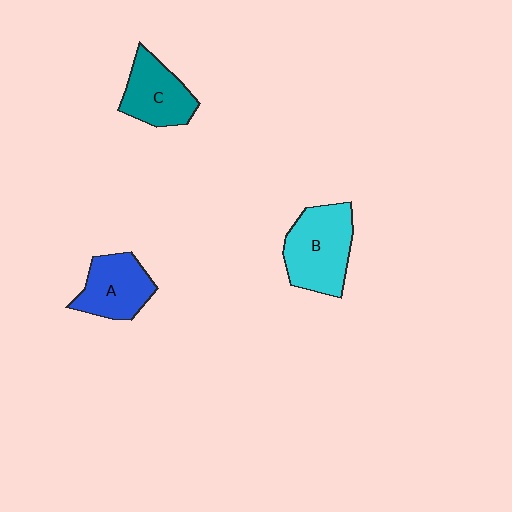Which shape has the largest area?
Shape B (cyan).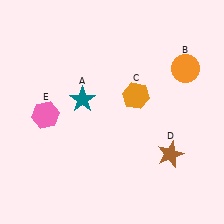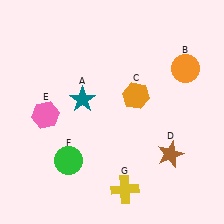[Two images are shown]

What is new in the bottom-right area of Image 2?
A yellow cross (G) was added in the bottom-right area of Image 2.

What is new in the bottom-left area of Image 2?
A green circle (F) was added in the bottom-left area of Image 2.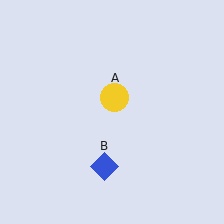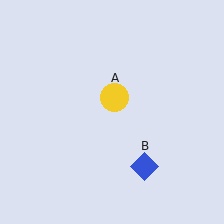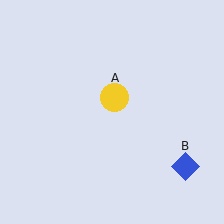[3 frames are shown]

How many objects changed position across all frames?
1 object changed position: blue diamond (object B).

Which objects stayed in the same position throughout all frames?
Yellow circle (object A) remained stationary.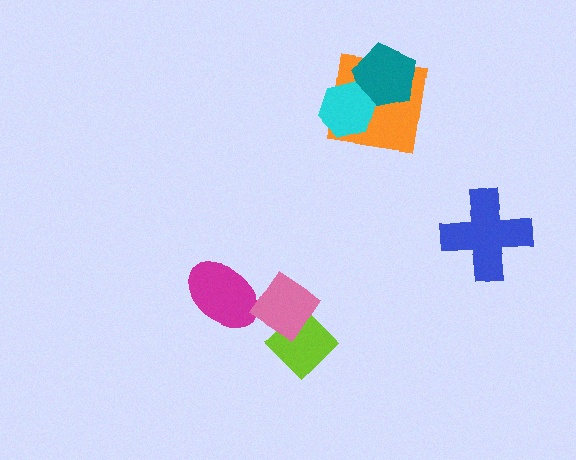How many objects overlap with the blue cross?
0 objects overlap with the blue cross.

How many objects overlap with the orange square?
2 objects overlap with the orange square.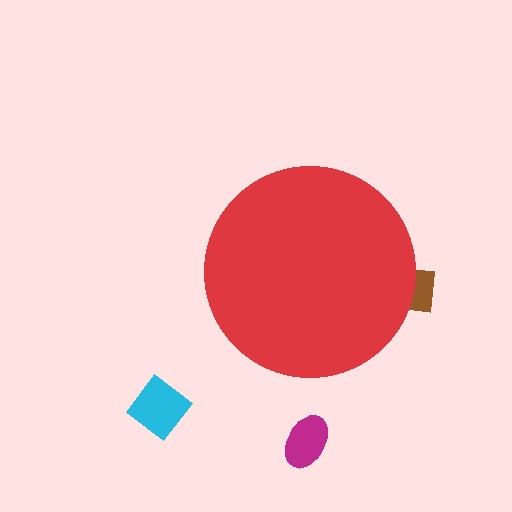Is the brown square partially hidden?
Yes, the brown square is partially hidden behind the red circle.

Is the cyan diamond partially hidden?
No, the cyan diamond is fully visible.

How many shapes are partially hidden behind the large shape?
1 shape is partially hidden.